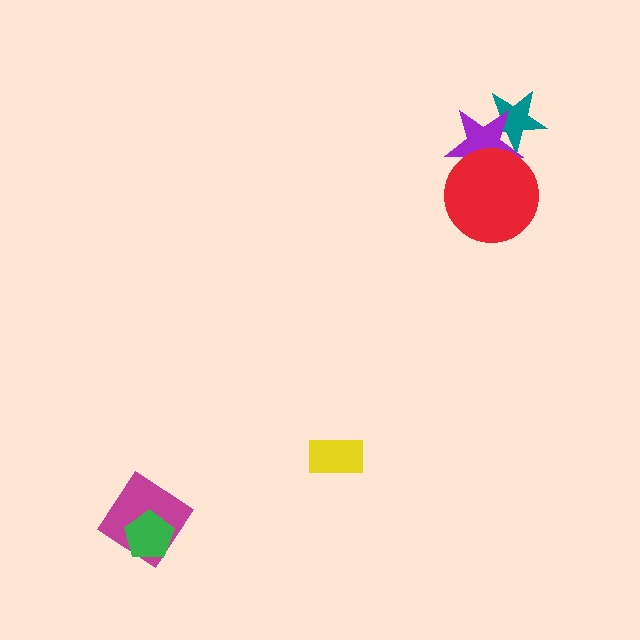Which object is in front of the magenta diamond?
The green pentagon is in front of the magenta diamond.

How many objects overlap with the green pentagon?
1 object overlaps with the green pentagon.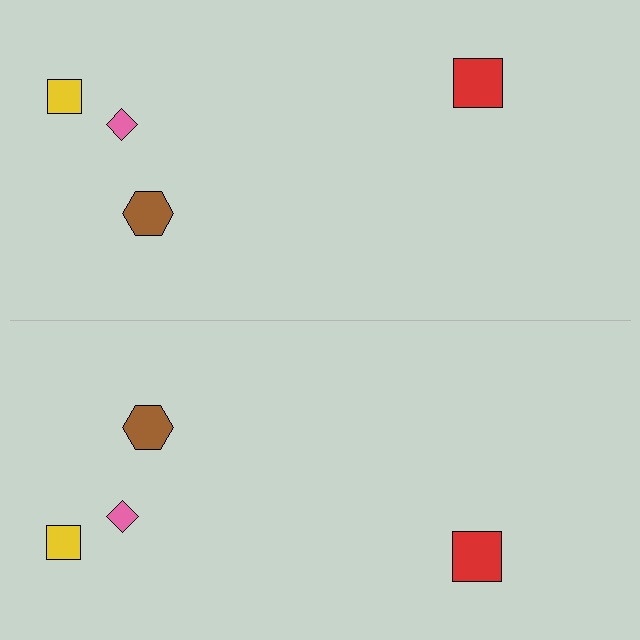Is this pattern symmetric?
Yes, this pattern has bilateral (reflection) symmetry.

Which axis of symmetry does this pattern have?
The pattern has a horizontal axis of symmetry running through the center of the image.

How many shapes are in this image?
There are 8 shapes in this image.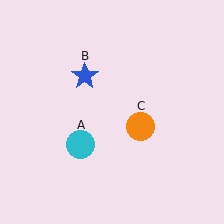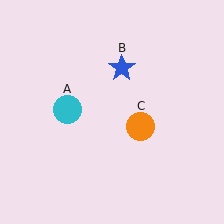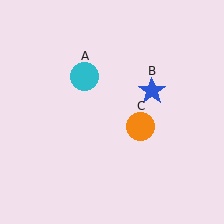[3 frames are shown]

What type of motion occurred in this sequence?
The cyan circle (object A), blue star (object B) rotated clockwise around the center of the scene.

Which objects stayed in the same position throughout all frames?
Orange circle (object C) remained stationary.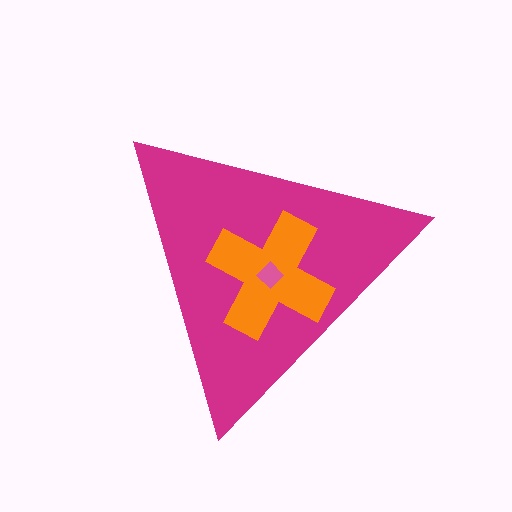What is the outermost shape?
The magenta triangle.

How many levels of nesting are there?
3.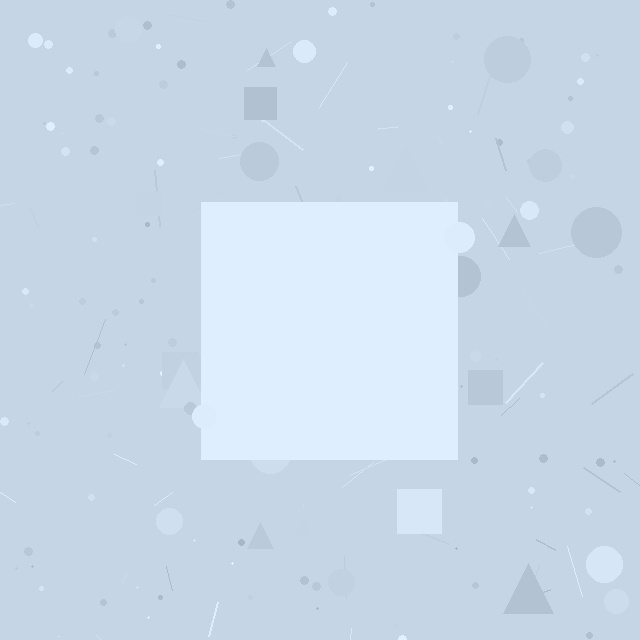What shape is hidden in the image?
A square is hidden in the image.